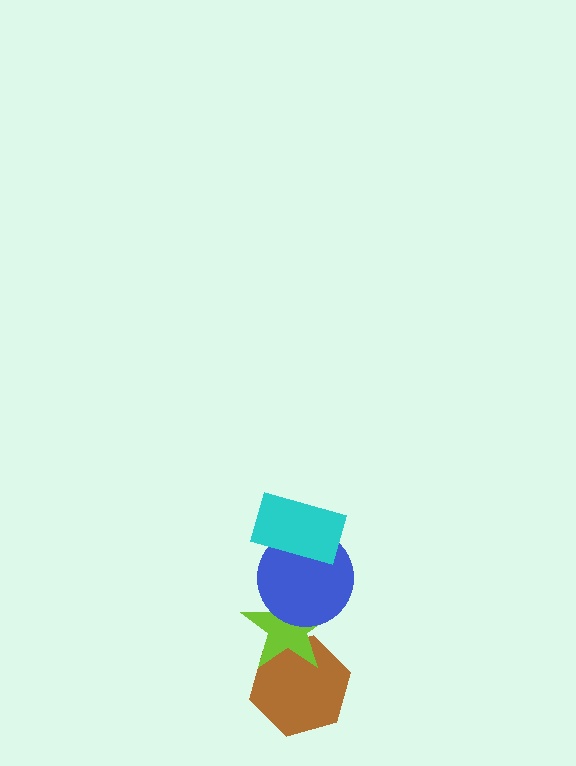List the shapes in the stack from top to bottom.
From top to bottom: the cyan rectangle, the blue circle, the lime star, the brown hexagon.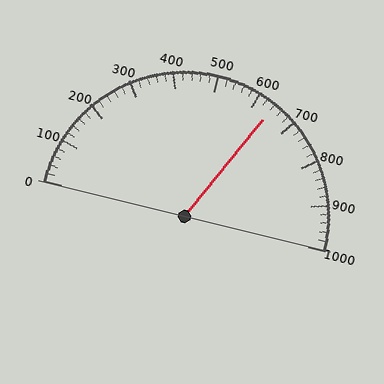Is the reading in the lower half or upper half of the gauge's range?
The reading is in the upper half of the range (0 to 1000).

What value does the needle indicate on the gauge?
The needle indicates approximately 640.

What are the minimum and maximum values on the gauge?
The gauge ranges from 0 to 1000.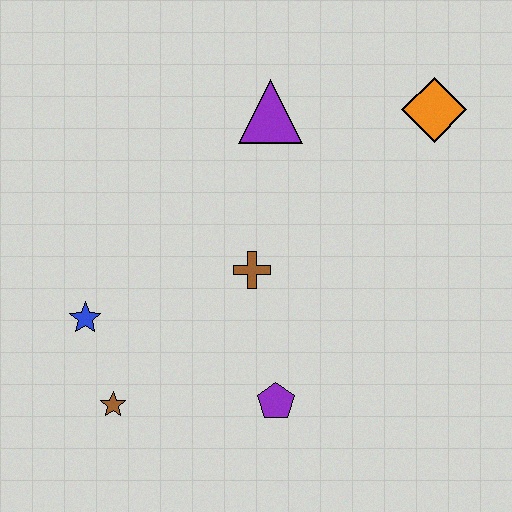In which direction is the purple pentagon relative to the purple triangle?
The purple pentagon is below the purple triangle.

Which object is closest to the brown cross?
The purple pentagon is closest to the brown cross.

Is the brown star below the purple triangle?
Yes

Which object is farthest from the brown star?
The orange diamond is farthest from the brown star.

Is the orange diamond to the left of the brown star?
No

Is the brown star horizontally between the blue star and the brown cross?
Yes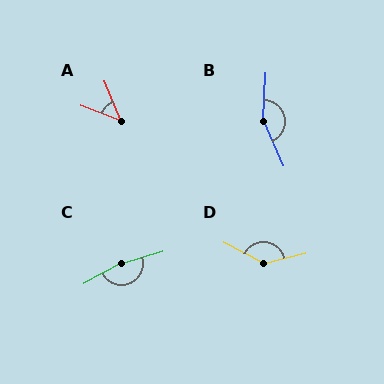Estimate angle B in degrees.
Approximately 153 degrees.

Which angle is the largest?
C, at approximately 168 degrees.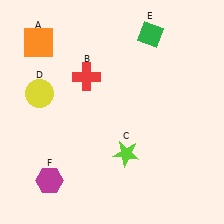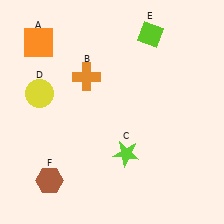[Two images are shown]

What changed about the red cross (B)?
In Image 1, B is red. In Image 2, it changed to orange.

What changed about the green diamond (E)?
In Image 1, E is green. In Image 2, it changed to lime.